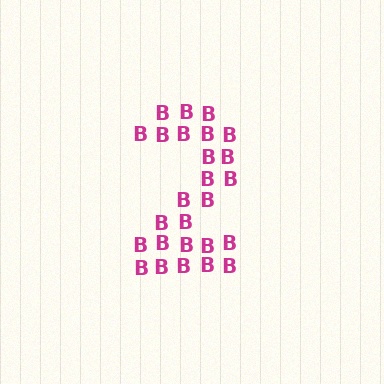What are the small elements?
The small elements are letter B's.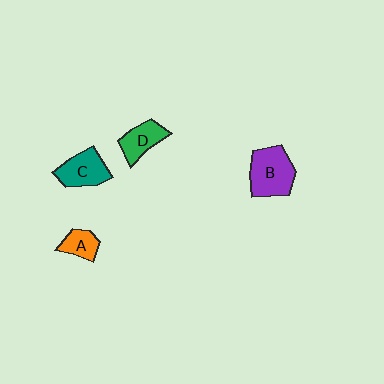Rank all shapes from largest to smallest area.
From largest to smallest: B (purple), C (teal), D (green), A (orange).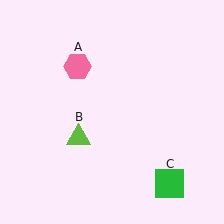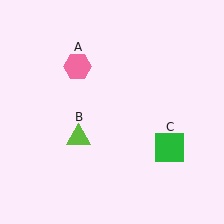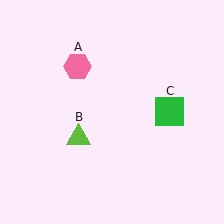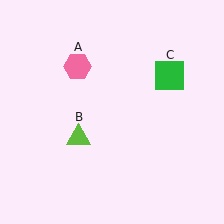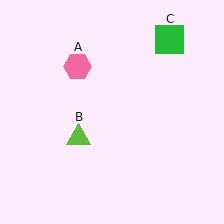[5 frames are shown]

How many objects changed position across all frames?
1 object changed position: green square (object C).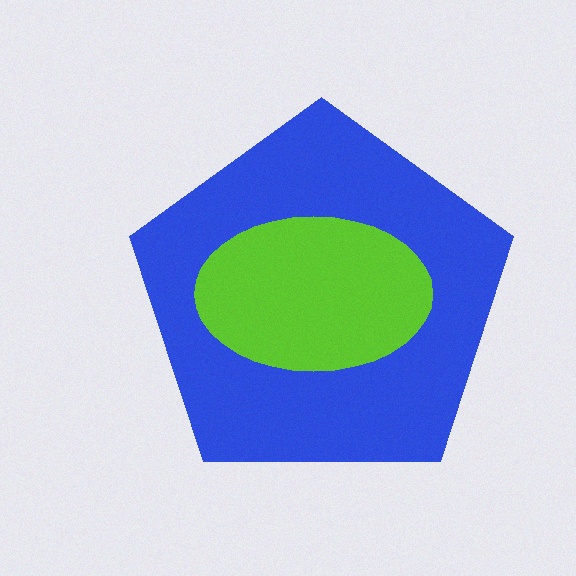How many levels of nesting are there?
2.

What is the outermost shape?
The blue pentagon.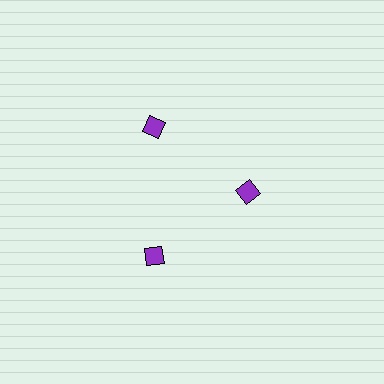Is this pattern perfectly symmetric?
No. The 3 purple diamonds are arranged in a ring, but one element near the 3 o'clock position is pulled inward toward the center, breaking the 3-fold rotational symmetry.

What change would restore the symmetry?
The symmetry would be restored by moving it outward, back onto the ring so that all 3 diamonds sit at equal angles and equal distance from the center.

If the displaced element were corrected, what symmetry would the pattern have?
It would have 3-fold rotational symmetry — the pattern would map onto itself every 120 degrees.